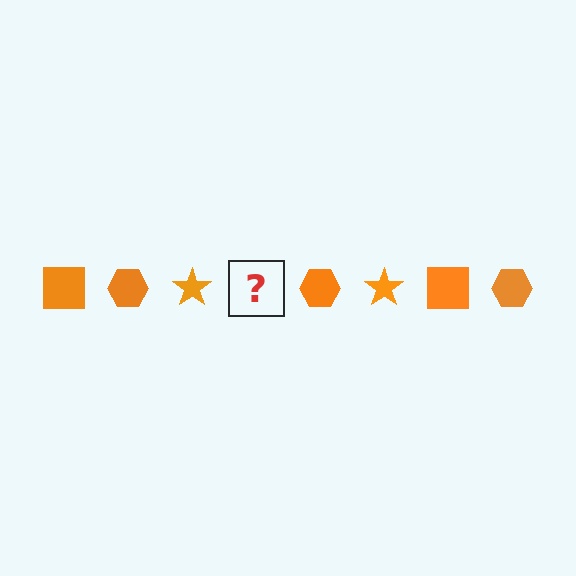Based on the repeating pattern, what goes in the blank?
The blank should be an orange square.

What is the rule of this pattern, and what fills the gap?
The rule is that the pattern cycles through square, hexagon, star shapes in orange. The gap should be filled with an orange square.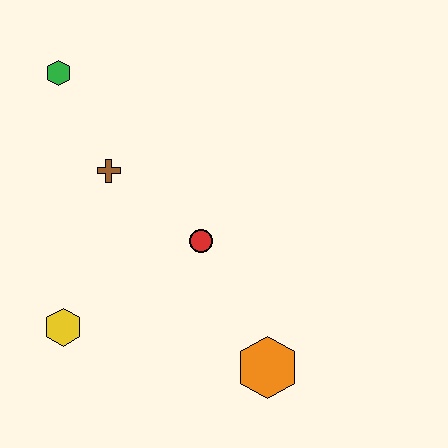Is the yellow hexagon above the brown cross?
No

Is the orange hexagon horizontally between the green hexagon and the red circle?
No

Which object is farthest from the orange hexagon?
The green hexagon is farthest from the orange hexagon.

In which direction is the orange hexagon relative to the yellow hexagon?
The orange hexagon is to the right of the yellow hexagon.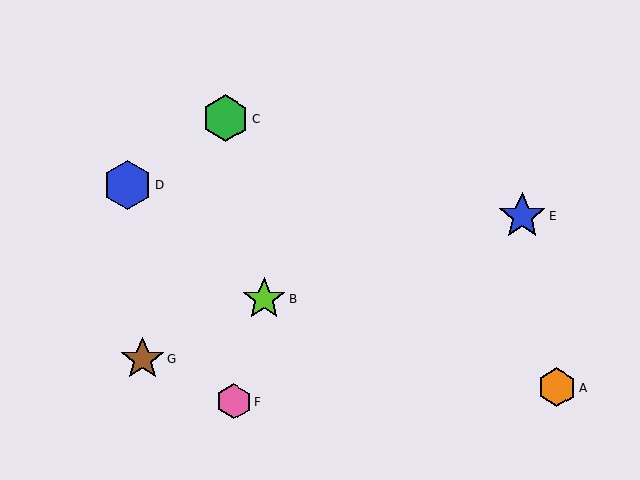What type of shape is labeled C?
Shape C is a green hexagon.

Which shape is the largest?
The blue hexagon (labeled D) is the largest.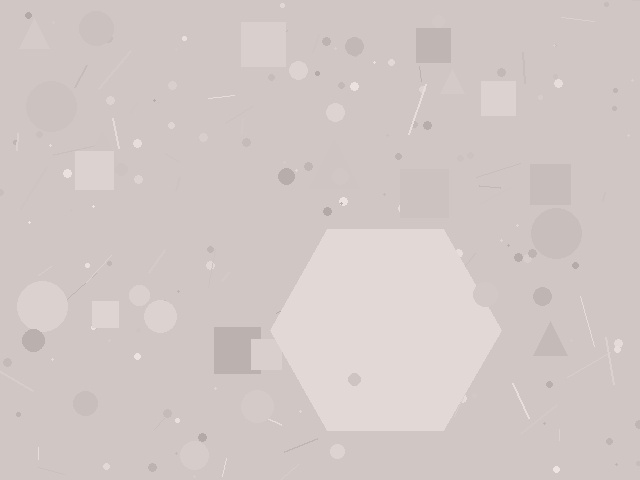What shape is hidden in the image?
A hexagon is hidden in the image.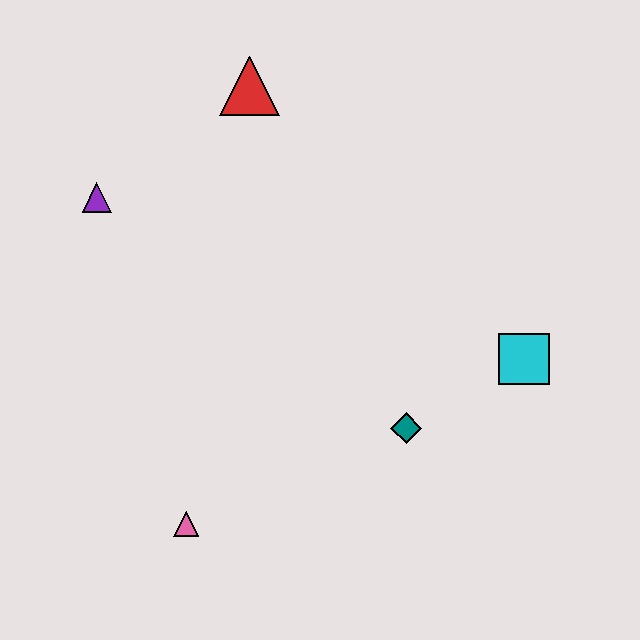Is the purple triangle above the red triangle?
No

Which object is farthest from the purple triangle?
The cyan square is farthest from the purple triangle.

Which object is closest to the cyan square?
The teal diamond is closest to the cyan square.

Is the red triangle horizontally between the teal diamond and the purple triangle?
Yes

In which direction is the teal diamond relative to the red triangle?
The teal diamond is below the red triangle.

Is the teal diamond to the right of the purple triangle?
Yes